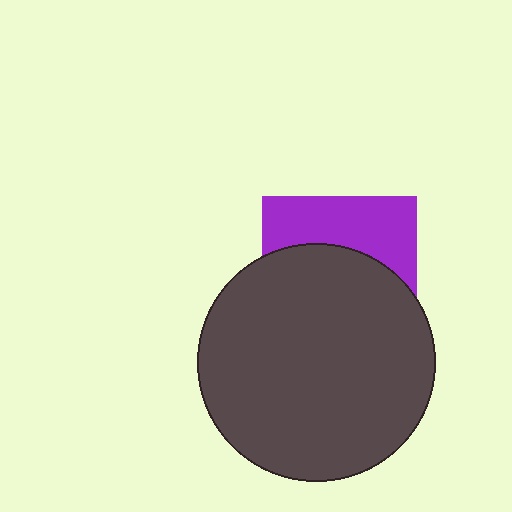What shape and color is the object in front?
The object in front is a dark gray circle.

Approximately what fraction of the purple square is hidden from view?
Roughly 62% of the purple square is hidden behind the dark gray circle.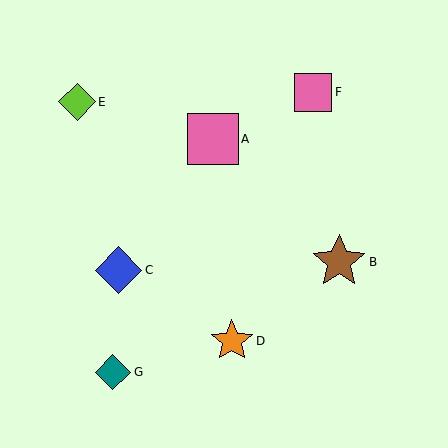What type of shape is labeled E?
Shape E is a lime diamond.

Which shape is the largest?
The brown star (labeled B) is the largest.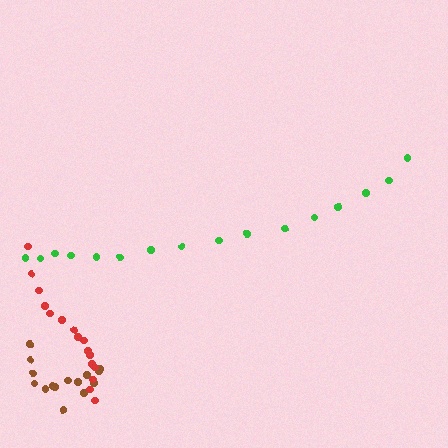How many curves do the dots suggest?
There are 3 distinct paths.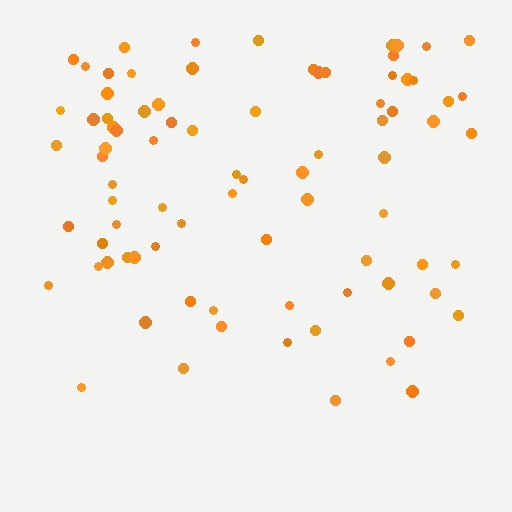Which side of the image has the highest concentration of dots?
The top.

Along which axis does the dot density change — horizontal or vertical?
Vertical.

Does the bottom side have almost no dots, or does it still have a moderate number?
Still a moderate number, just noticeably fewer than the top.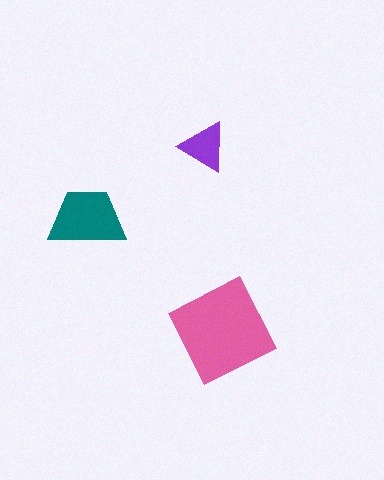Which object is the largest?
The pink square.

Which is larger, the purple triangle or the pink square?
The pink square.